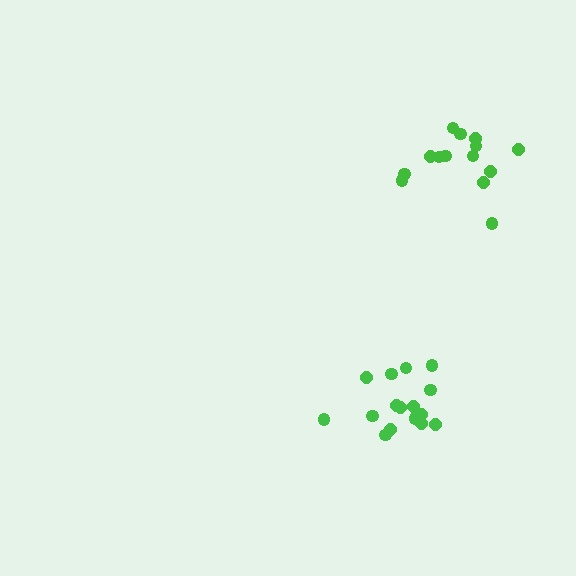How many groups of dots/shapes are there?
There are 2 groups.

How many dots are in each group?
Group 1: 14 dots, Group 2: 16 dots (30 total).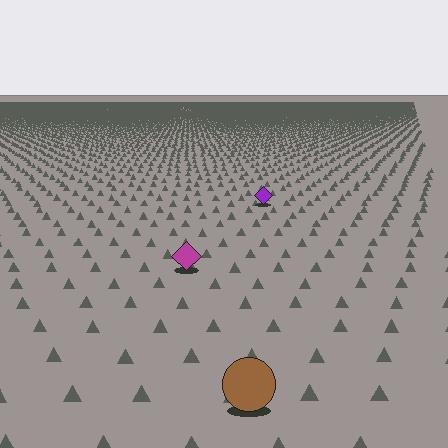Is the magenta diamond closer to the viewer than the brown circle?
No. The brown circle is closer — you can tell from the texture gradient: the ground texture is coarser near it.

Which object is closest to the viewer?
The brown circle is closest. The texture marks near it are larger and more spread out.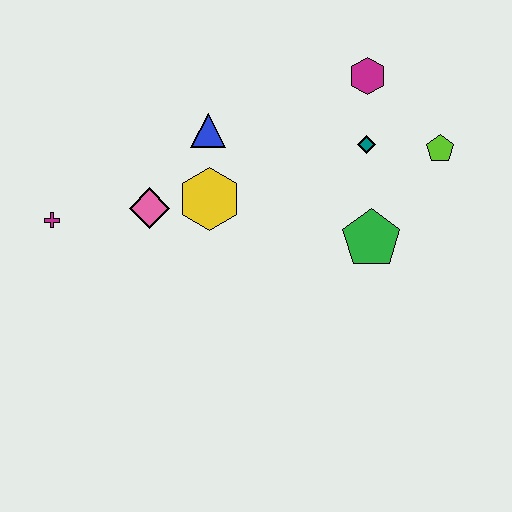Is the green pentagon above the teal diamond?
No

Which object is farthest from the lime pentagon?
The magenta cross is farthest from the lime pentagon.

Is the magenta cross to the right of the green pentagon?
No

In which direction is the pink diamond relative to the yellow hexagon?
The pink diamond is to the left of the yellow hexagon.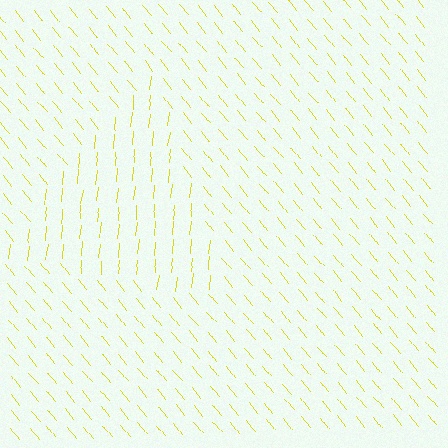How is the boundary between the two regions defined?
The boundary is defined purely by a change in line orientation (approximately 45 degrees difference). All lines are the same color and thickness.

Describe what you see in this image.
The image is filled with small yellow line segments. A triangle region in the image has lines oriented differently from the surrounding lines, creating a visible texture boundary.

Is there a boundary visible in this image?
Yes, there is a texture boundary formed by a change in line orientation.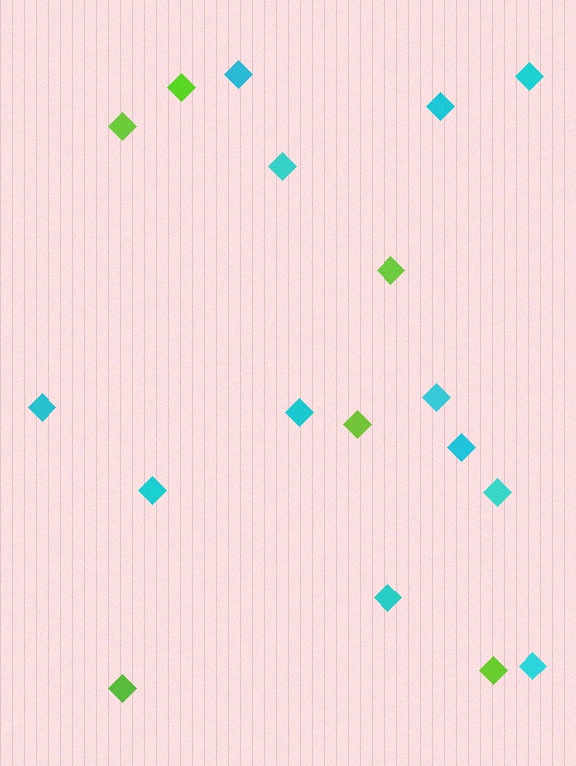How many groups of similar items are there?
There are 2 groups: one group of cyan diamonds (12) and one group of lime diamonds (6).